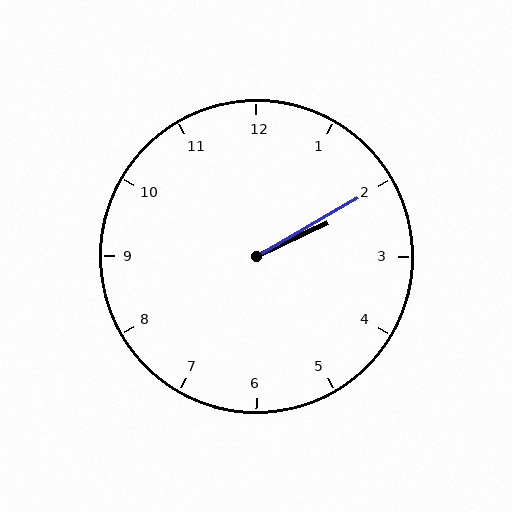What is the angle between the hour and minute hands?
Approximately 5 degrees.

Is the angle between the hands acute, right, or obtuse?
It is acute.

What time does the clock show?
2:10.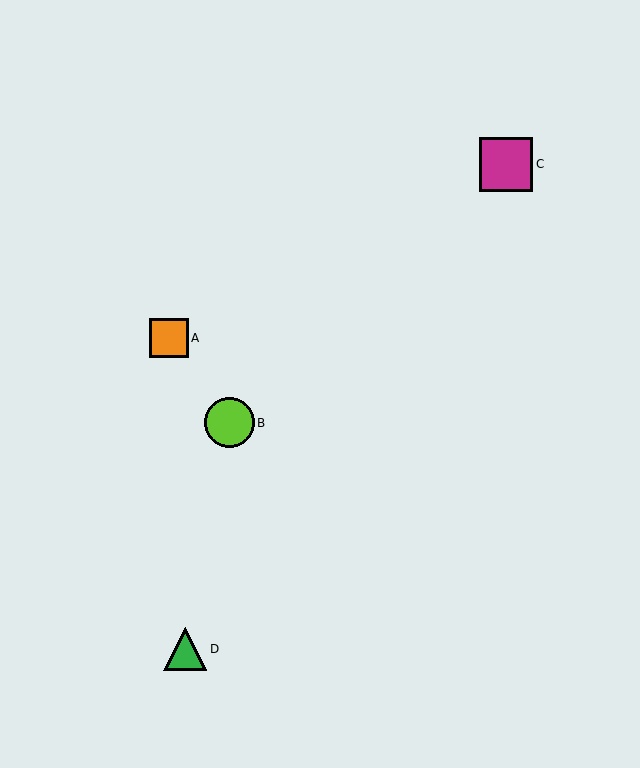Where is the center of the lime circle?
The center of the lime circle is at (229, 423).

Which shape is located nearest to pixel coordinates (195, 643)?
The green triangle (labeled D) at (185, 649) is nearest to that location.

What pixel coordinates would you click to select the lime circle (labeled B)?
Click at (229, 423) to select the lime circle B.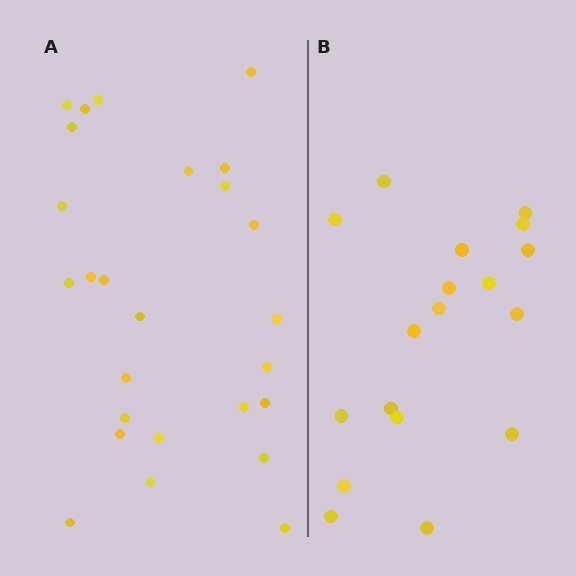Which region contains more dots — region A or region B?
Region A (the left region) has more dots.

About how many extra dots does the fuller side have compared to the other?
Region A has roughly 8 or so more dots than region B.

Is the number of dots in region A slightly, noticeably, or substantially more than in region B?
Region A has noticeably more, but not dramatically so. The ratio is roughly 1.4 to 1.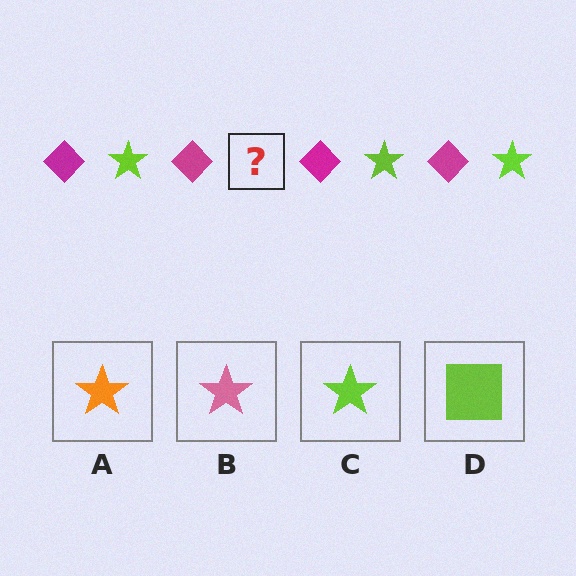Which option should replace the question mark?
Option C.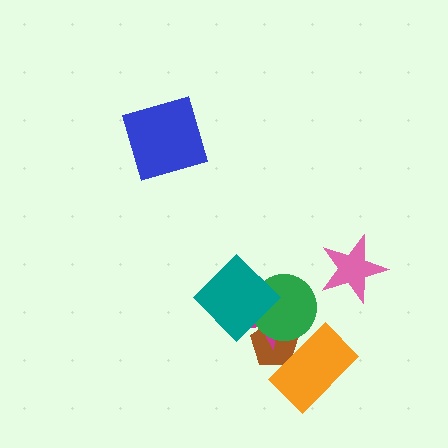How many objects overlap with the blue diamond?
0 objects overlap with the blue diamond.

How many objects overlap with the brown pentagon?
4 objects overlap with the brown pentagon.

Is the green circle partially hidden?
Yes, it is partially covered by another shape.